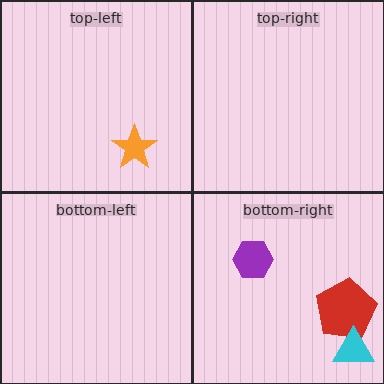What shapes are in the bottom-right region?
The red pentagon, the cyan triangle, the purple hexagon.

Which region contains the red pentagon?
The bottom-right region.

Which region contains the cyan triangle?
The bottom-right region.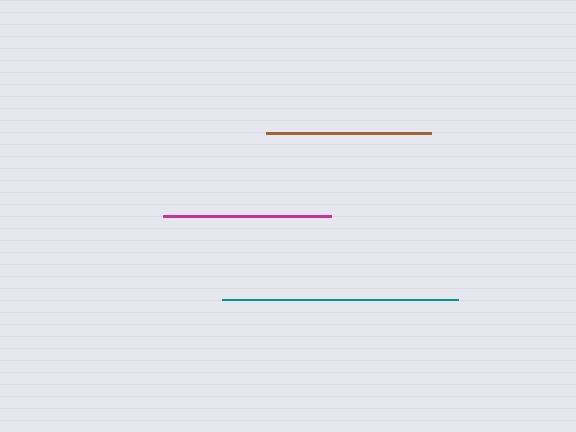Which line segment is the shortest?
The brown line is the shortest at approximately 165 pixels.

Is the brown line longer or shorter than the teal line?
The teal line is longer than the brown line.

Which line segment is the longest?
The teal line is the longest at approximately 236 pixels.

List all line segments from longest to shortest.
From longest to shortest: teal, magenta, brown.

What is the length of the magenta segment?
The magenta segment is approximately 167 pixels long.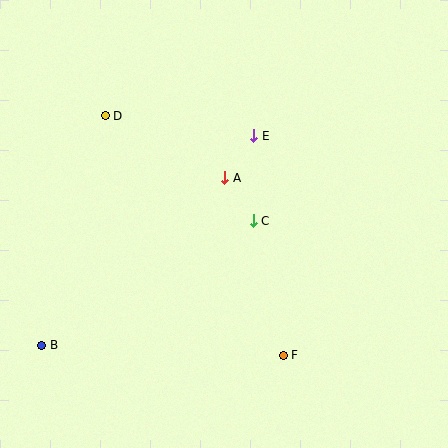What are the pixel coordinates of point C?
Point C is at (253, 221).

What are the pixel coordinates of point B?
Point B is at (42, 345).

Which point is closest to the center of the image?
Point C at (253, 221) is closest to the center.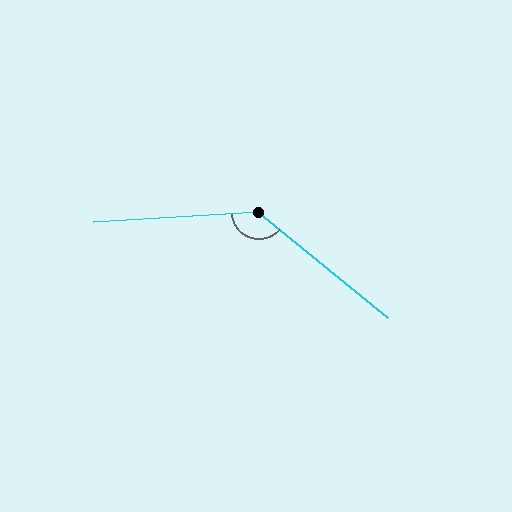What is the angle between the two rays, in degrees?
Approximately 137 degrees.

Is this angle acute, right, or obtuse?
It is obtuse.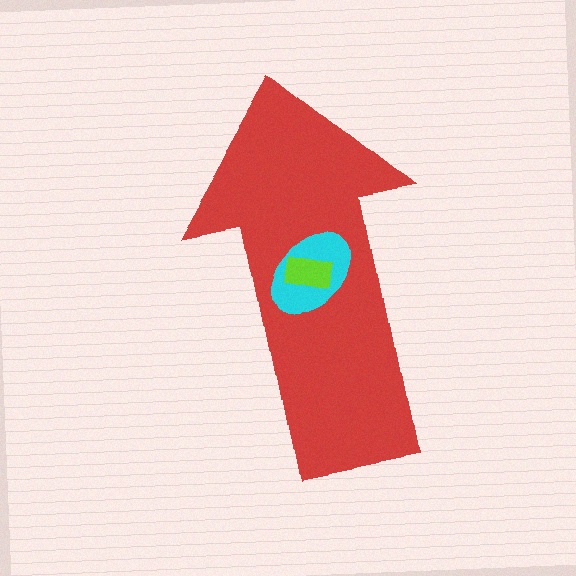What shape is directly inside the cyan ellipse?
The lime rectangle.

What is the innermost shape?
The lime rectangle.